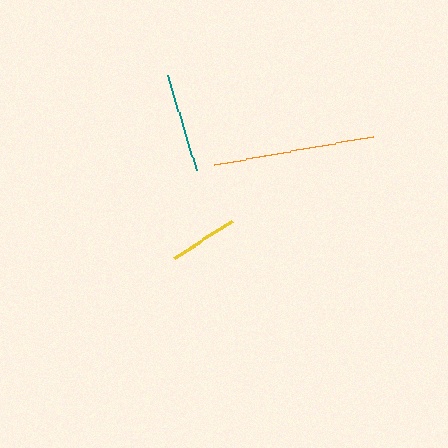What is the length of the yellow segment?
The yellow segment is approximately 69 pixels long.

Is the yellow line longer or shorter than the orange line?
The orange line is longer than the yellow line.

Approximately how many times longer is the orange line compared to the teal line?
The orange line is approximately 1.6 times the length of the teal line.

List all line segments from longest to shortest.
From longest to shortest: orange, teal, yellow.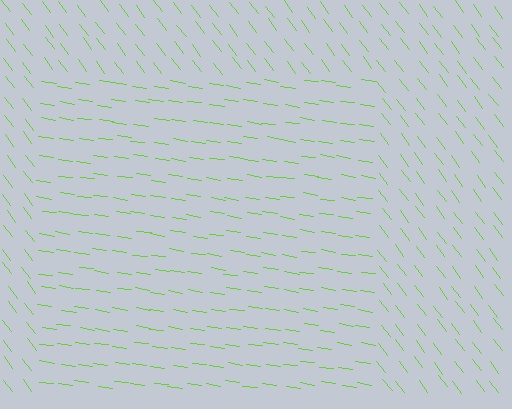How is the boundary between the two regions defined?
The boundary is defined purely by a change in line orientation (approximately 45 degrees difference). All lines are the same color and thickness.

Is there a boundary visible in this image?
Yes, there is a texture boundary formed by a change in line orientation.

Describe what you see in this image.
The image is filled with small lime line segments. A rectangle region in the image has lines oriented differently from the surrounding lines, creating a visible texture boundary.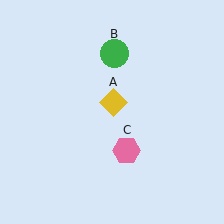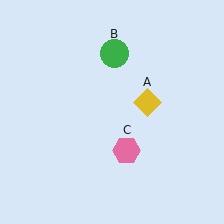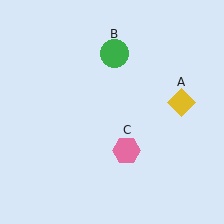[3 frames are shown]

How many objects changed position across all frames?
1 object changed position: yellow diamond (object A).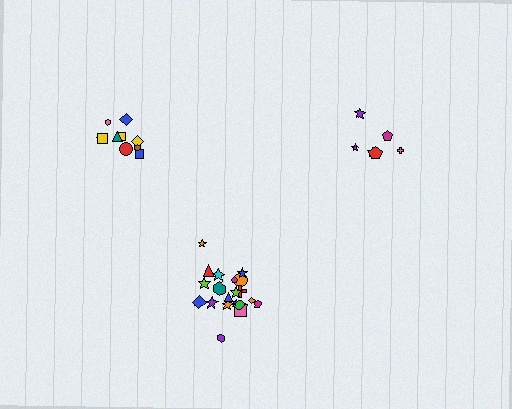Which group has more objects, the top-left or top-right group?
The top-left group.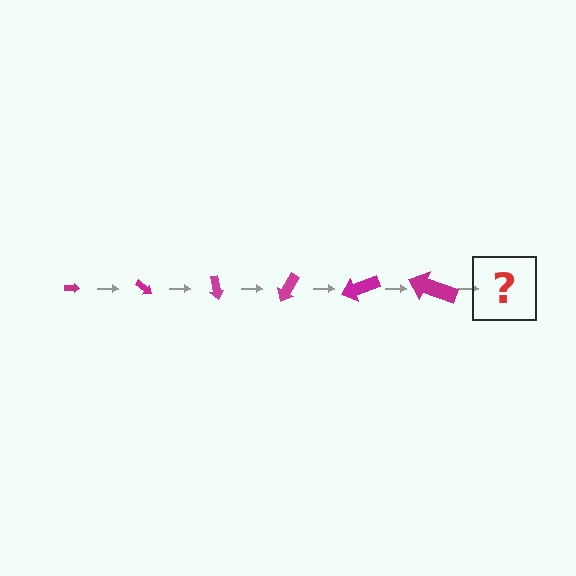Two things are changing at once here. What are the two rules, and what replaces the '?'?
The two rules are that the arrow grows larger each step and it rotates 40 degrees each step. The '?' should be an arrow, larger than the previous one and rotated 240 degrees from the start.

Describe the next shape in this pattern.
It should be an arrow, larger than the previous one and rotated 240 degrees from the start.